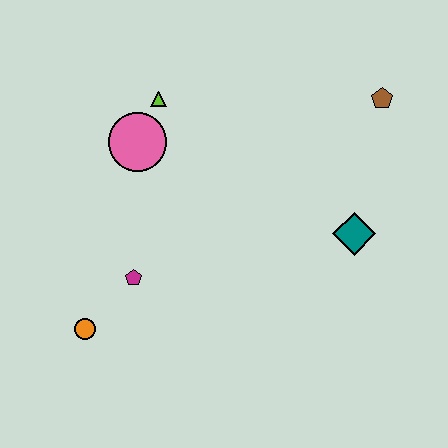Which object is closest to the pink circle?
The lime triangle is closest to the pink circle.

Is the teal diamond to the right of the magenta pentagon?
Yes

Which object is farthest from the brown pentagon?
The orange circle is farthest from the brown pentagon.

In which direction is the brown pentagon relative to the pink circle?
The brown pentagon is to the right of the pink circle.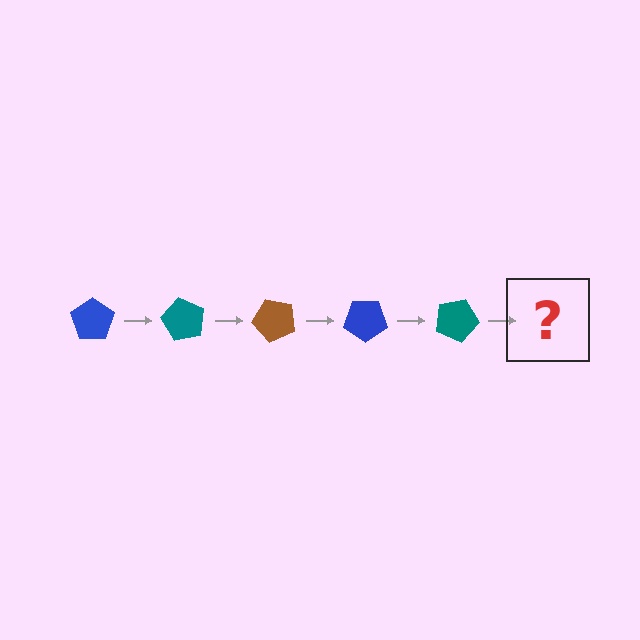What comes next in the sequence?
The next element should be a brown pentagon, rotated 300 degrees from the start.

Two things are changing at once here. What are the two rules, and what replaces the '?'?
The two rules are that it rotates 60 degrees each step and the color cycles through blue, teal, and brown. The '?' should be a brown pentagon, rotated 300 degrees from the start.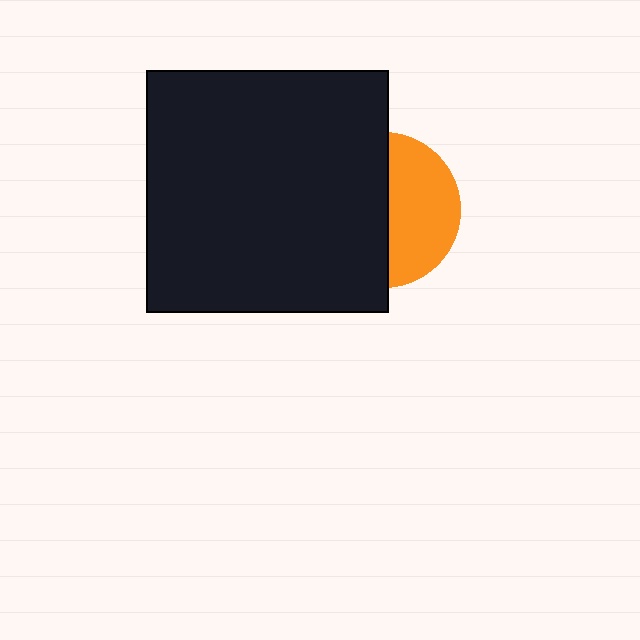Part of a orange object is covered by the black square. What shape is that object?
It is a circle.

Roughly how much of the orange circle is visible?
A small part of it is visible (roughly 45%).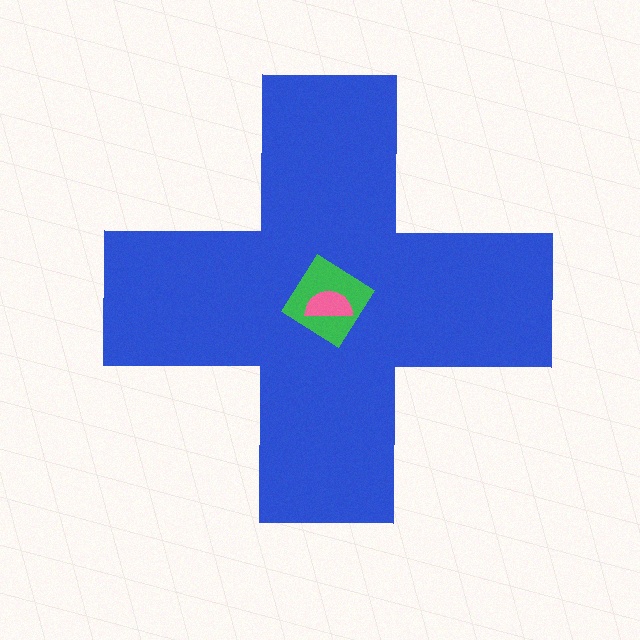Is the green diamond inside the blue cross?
Yes.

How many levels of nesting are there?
3.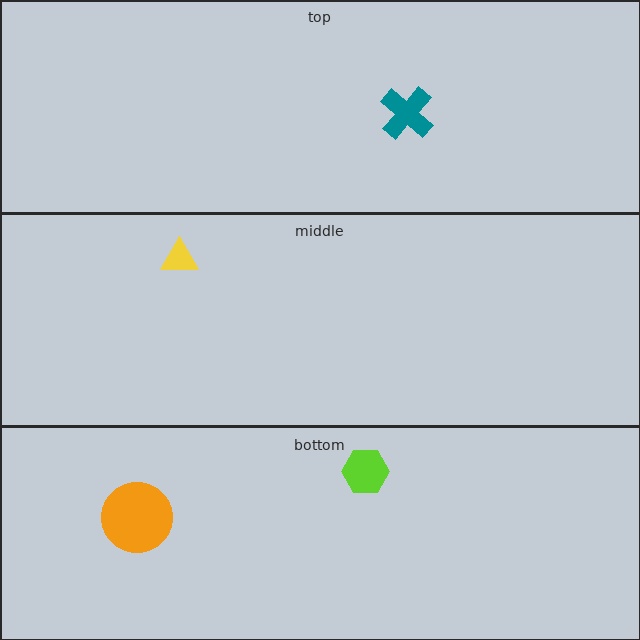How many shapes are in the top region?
1.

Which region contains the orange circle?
The bottom region.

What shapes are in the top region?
The teal cross.